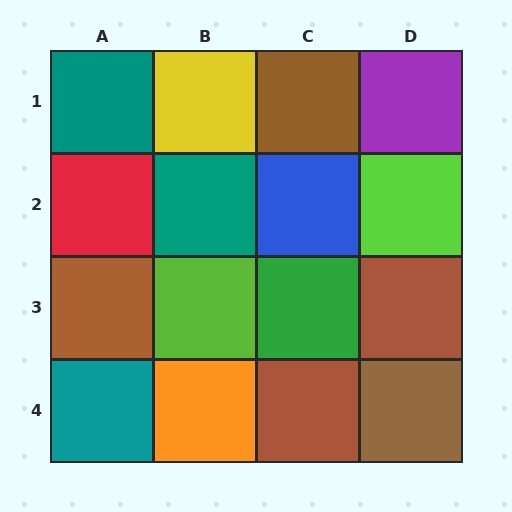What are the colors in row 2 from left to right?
Red, teal, blue, lime.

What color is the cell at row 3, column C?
Green.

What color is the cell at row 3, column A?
Brown.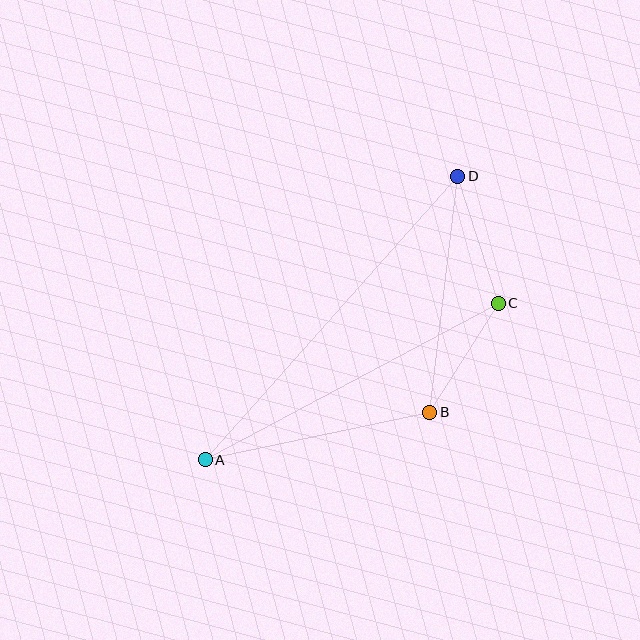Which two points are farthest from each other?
Points A and D are farthest from each other.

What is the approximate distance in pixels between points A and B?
The distance between A and B is approximately 230 pixels.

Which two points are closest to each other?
Points B and C are closest to each other.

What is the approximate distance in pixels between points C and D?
The distance between C and D is approximately 134 pixels.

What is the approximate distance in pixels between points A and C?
The distance between A and C is approximately 332 pixels.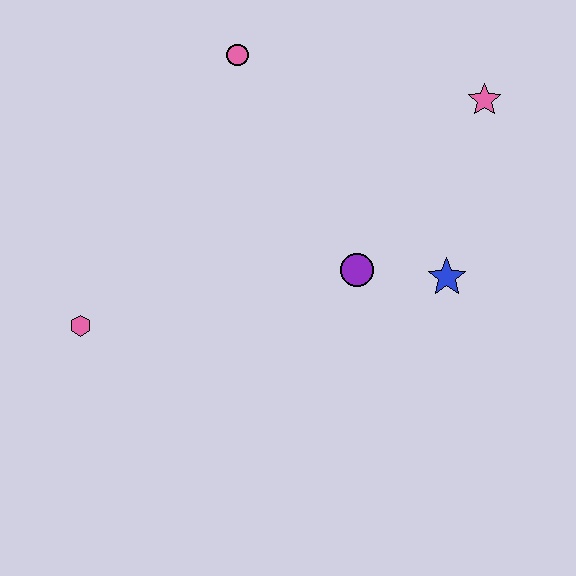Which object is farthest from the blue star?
The pink hexagon is farthest from the blue star.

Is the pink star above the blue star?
Yes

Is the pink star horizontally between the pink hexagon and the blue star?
No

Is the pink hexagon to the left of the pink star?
Yes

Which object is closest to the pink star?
The blue star is closest to the pink star.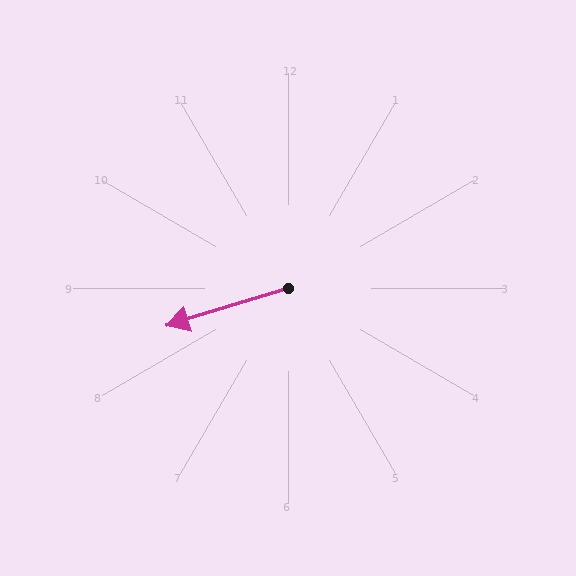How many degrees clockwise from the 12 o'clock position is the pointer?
Approximately 253 degrees.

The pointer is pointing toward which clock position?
Roughly 8 o'clock.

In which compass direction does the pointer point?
West.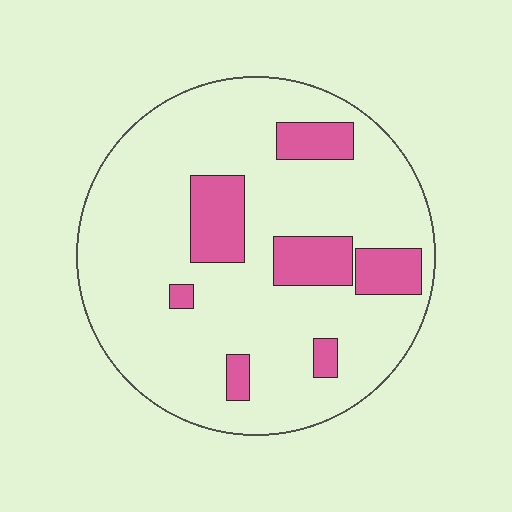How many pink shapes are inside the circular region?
7.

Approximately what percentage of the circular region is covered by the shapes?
Approximately 15%.